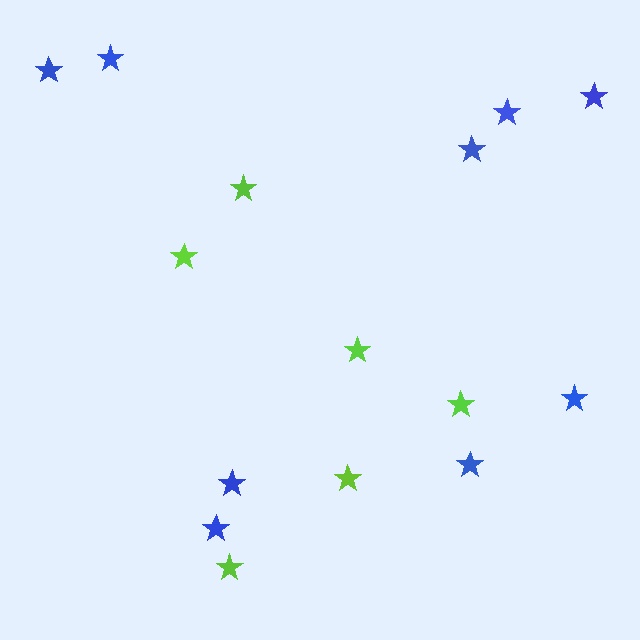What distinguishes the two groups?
There are 2 groups: one group of blue stars (9) and one group of lime stars (6).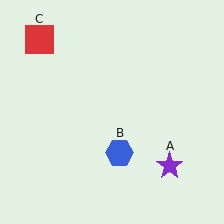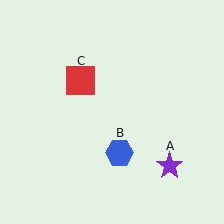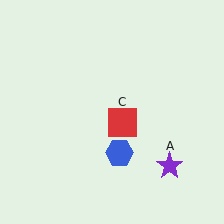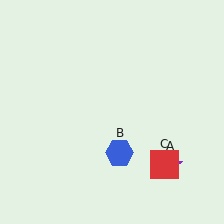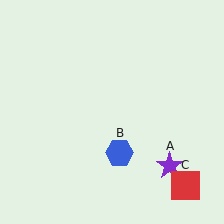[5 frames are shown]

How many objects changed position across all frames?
1 object changed position: red square (object C).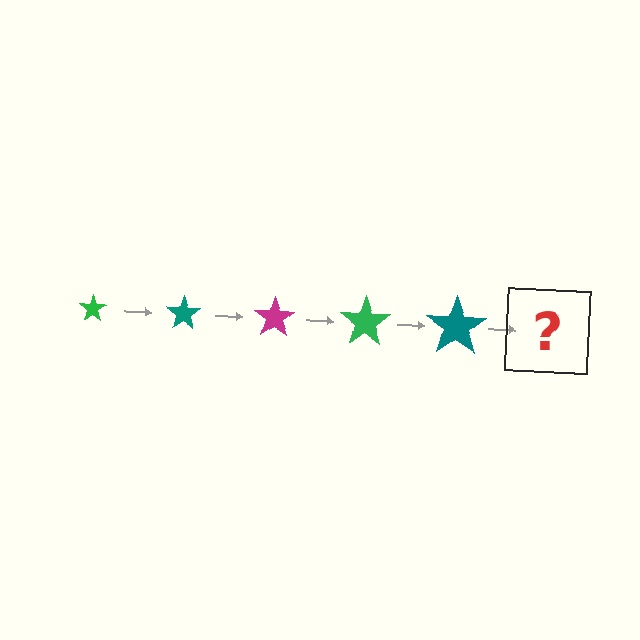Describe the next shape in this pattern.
It should be a magenta star, larger than the previous one.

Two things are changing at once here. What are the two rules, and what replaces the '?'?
The two rules are that the star grows larger each step and the color cycles through green, teal, and magenta. The '?' should be a magenta star, larger than the previous one.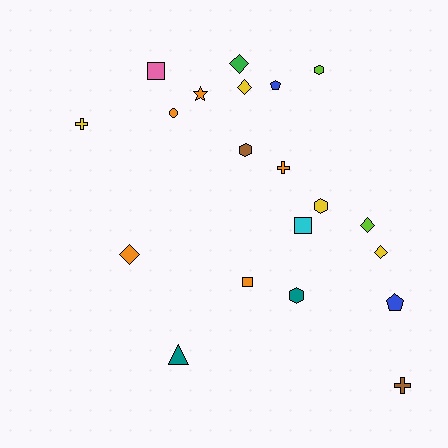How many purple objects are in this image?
There are no purple objects.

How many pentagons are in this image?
There are 2 pentagons.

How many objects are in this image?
There are 20 objects.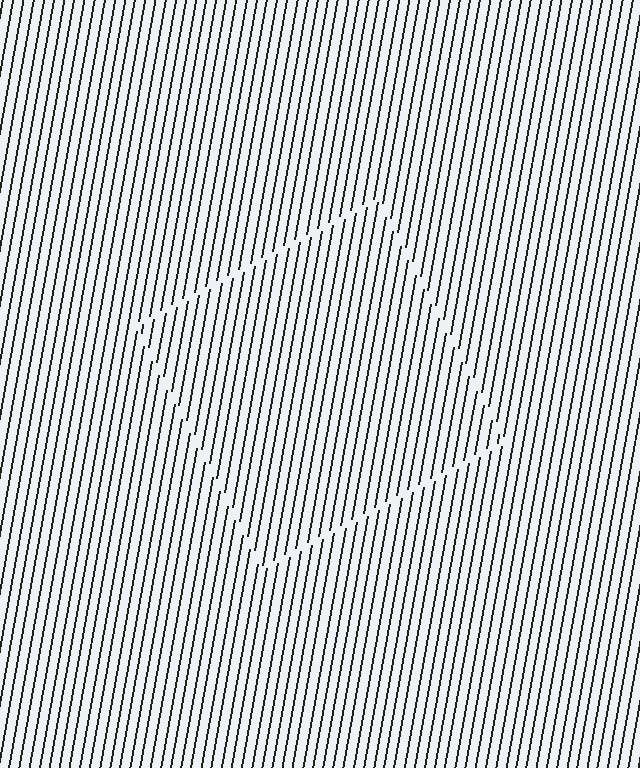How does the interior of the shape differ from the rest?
The interior of the shape contains the same grating, shifted by half a period — the contour is defined by the phase discontinuity where line-ends from the inner and outer gratings abut.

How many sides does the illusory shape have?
4 sides — the line-ends trace a square.